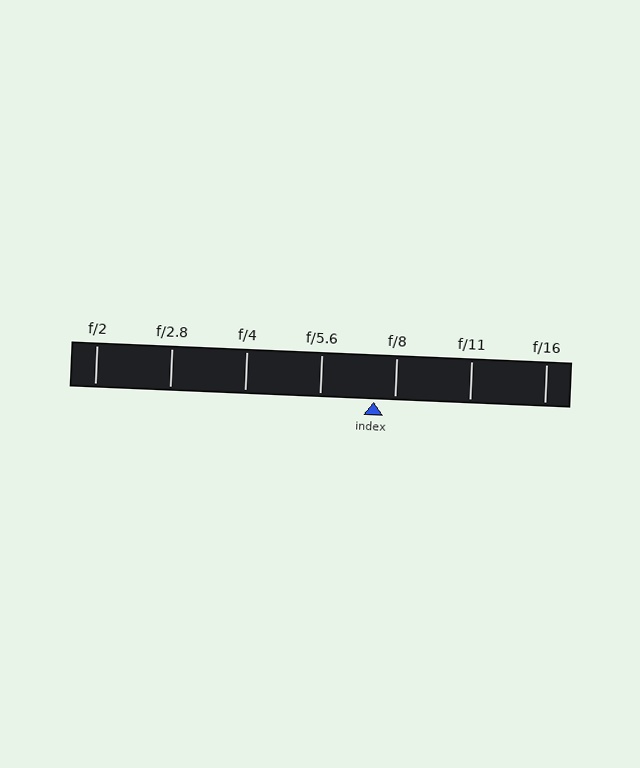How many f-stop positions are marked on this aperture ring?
There are 7 f-stop positions marked.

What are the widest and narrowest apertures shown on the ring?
The widest aperture shown is f/2 and the narrowest is f/16.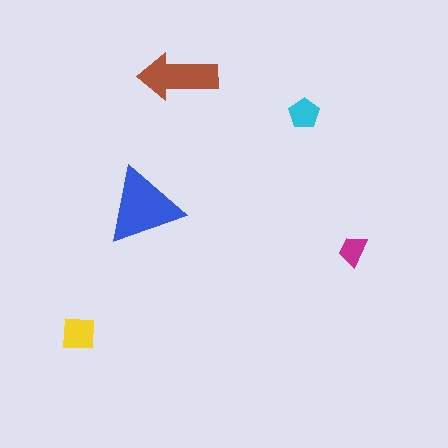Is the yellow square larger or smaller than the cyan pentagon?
Larger.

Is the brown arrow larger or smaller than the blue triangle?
Smaller.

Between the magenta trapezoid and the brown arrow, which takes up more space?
The brown arrow.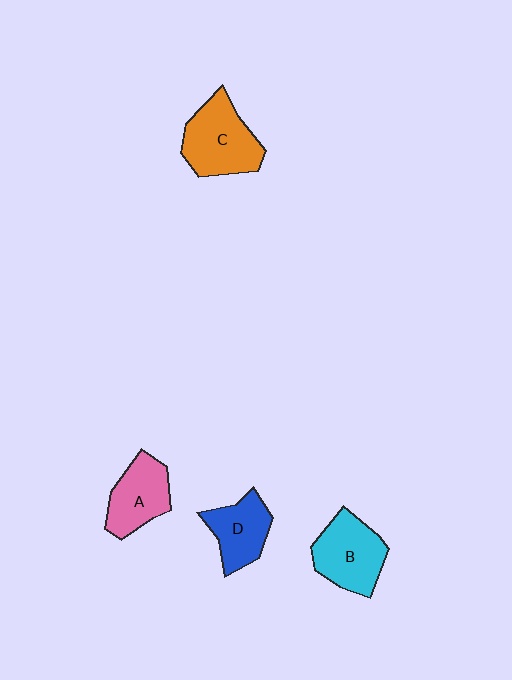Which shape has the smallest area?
Shape D (blue).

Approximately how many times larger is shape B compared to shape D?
Approximately 1.2 times.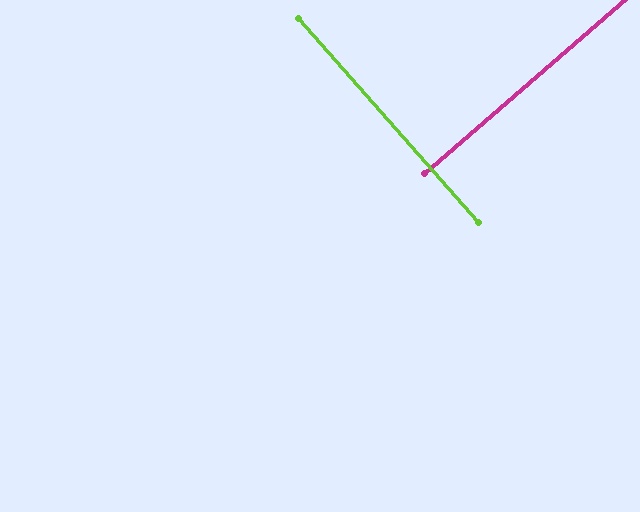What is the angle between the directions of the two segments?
Approximately 90 degrees.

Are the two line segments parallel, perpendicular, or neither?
Perpendicular — they meet at approximately 90°.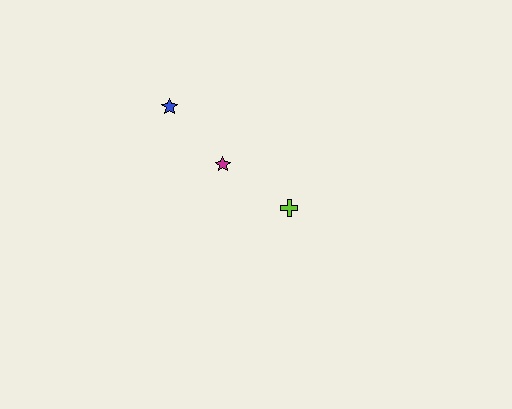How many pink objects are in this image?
There are no pink objects.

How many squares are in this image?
There are no squares.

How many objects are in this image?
There are 3 objects.